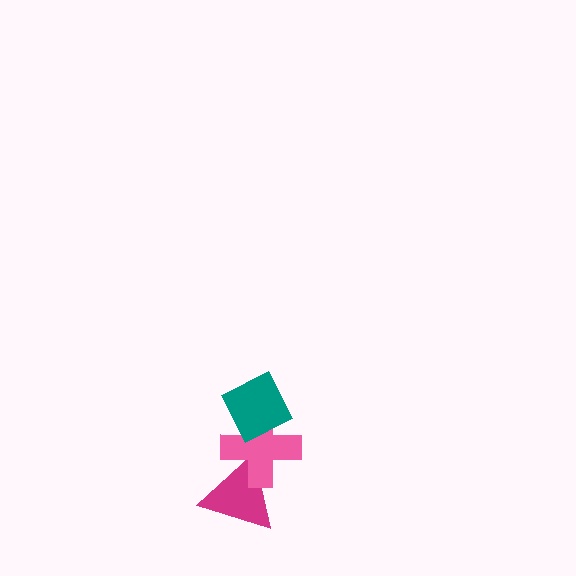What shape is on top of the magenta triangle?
The pink cross is on top of the magenta triangle.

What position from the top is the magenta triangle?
The magenta triangle is 3rd from the top.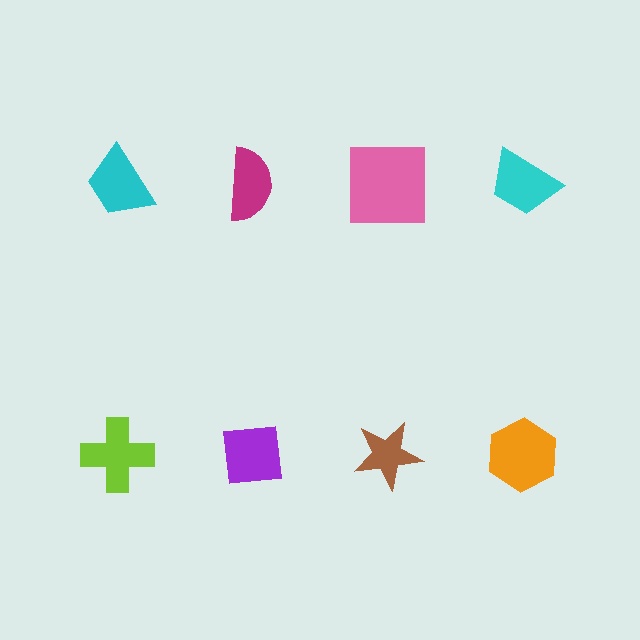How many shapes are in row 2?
4 shapes.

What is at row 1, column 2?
A magenta semicircle.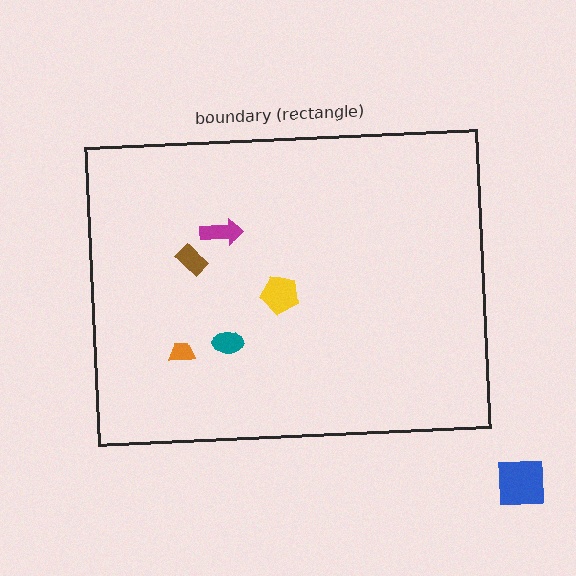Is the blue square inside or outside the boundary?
Outside.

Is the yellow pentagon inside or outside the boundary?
Inside.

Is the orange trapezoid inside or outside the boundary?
Inside.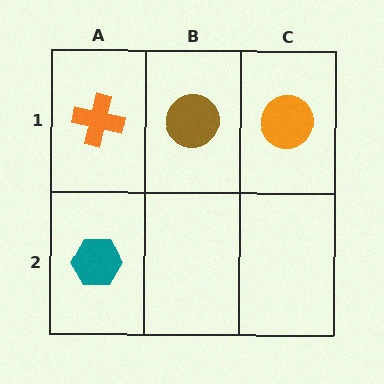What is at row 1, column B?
A brown circle.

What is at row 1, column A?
An orange cross.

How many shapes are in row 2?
1 shape.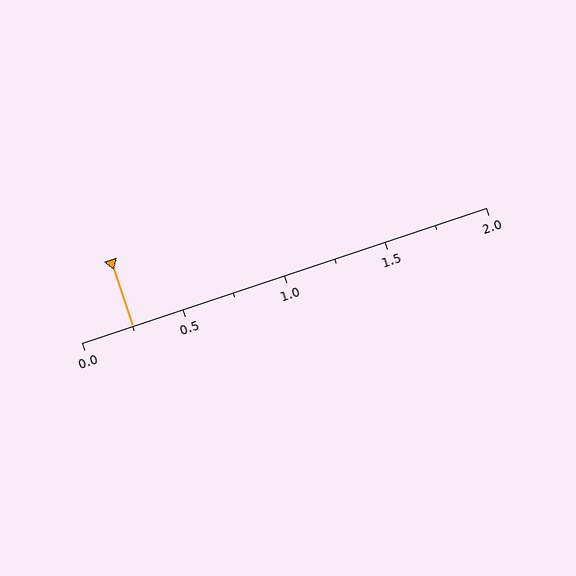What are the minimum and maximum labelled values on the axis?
The axis runs from 0.0 to 2.0.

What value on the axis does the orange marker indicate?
The marker indicates approximately 0.25.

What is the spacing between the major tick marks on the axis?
The major ticks are spaced 0.5 apart.